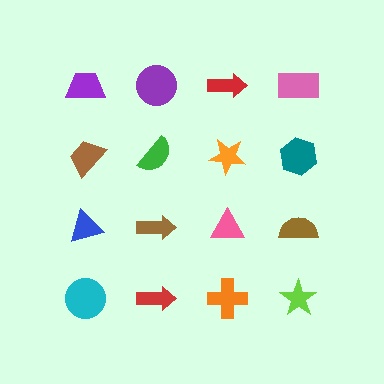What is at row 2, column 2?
A green semicircle.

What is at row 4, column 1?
A cyan circle.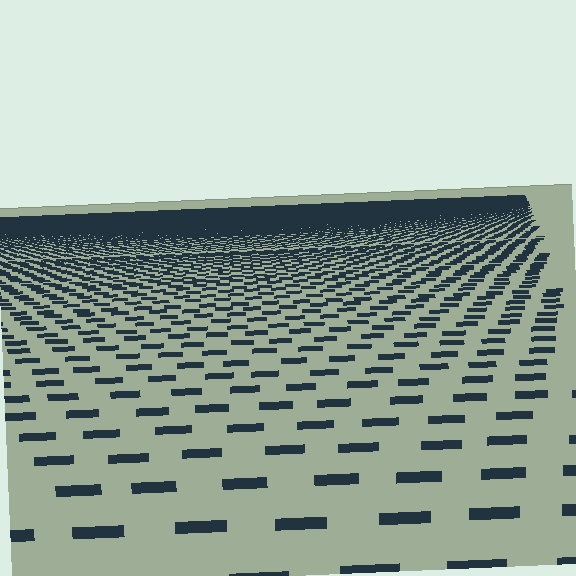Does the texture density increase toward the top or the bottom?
Density increases toward the top.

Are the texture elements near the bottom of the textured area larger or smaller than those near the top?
Larger. Near the bottom, elements are closer to the viewer and appear at a bigger on-screen size.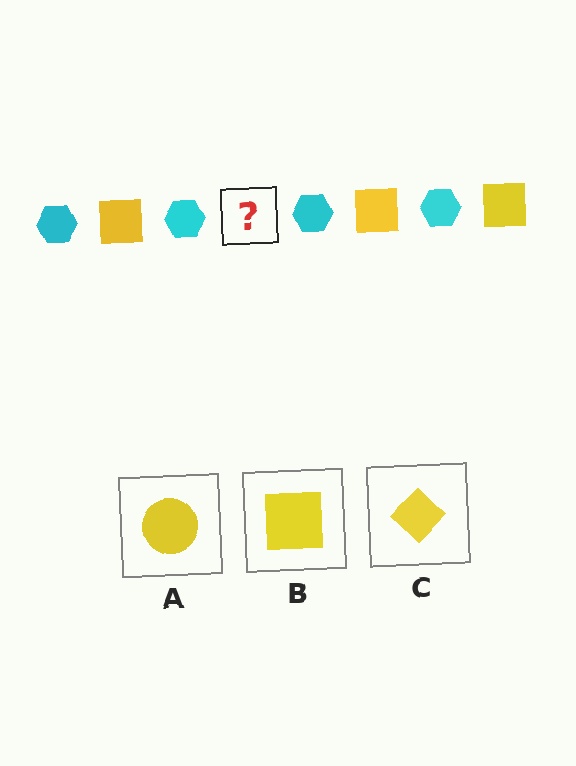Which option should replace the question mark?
Option B.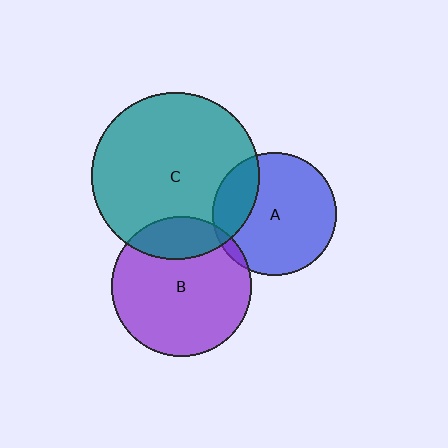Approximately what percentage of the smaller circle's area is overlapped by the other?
Approximately 20%.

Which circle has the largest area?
Circle C (teal).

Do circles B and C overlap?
Yes.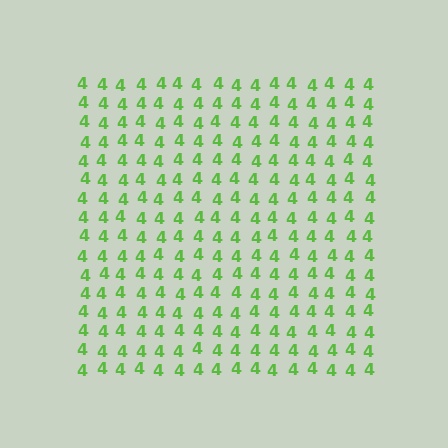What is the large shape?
The large shape is a square.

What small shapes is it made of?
It is made of small digit 4's.